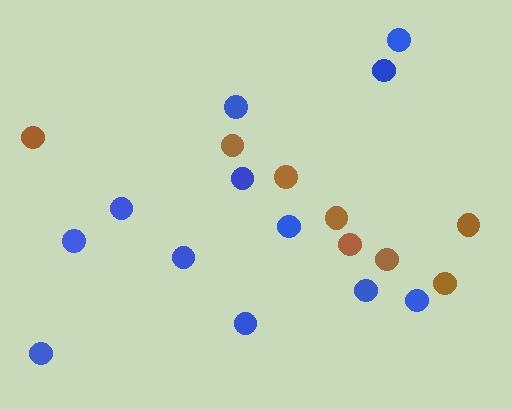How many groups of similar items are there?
There are 2 groups: one group of brown circles (8) and one group of blue circles (12).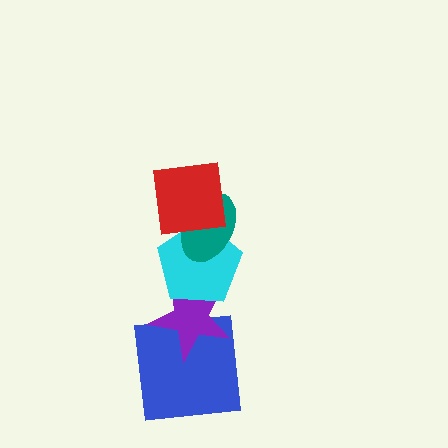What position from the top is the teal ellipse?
The teal ellipse is 2nd from the top.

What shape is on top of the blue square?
The purple star is on top of the blue square.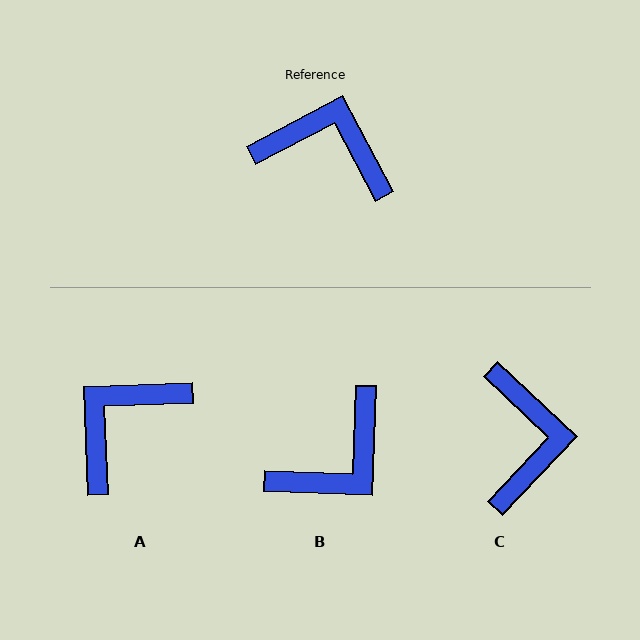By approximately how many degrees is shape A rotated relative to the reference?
Approximately 64 degrees counter-clockwise.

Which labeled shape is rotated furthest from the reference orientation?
B, about 120 degrees away.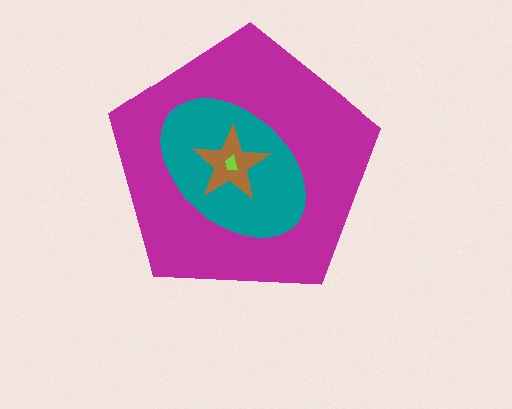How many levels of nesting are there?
4.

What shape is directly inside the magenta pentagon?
The teal ellipse.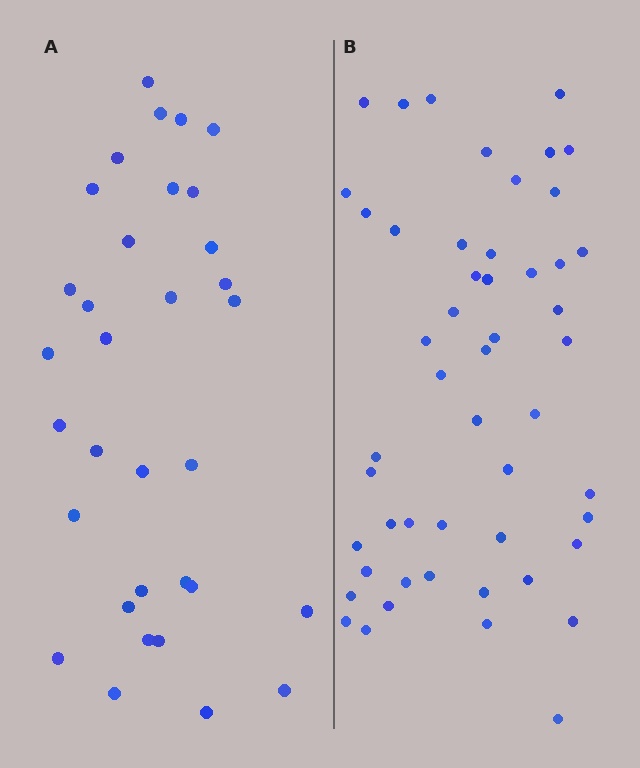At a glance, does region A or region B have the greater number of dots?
Region B (the right region) has more dots.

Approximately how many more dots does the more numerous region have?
Region B has approximately 20 more dots than region A.